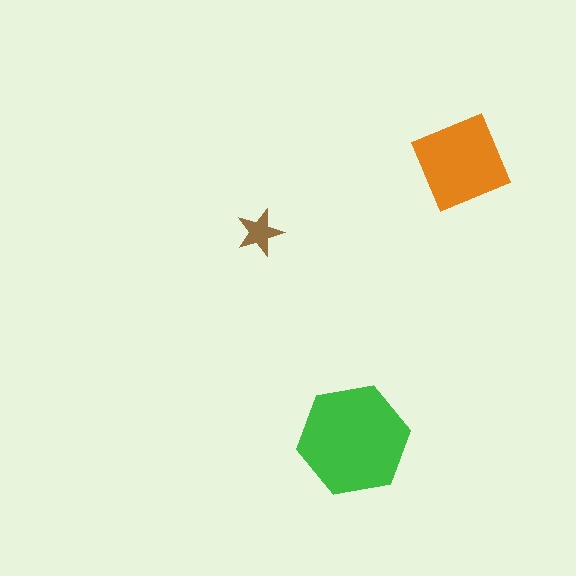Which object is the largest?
The green hexagon.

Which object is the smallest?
The brown star.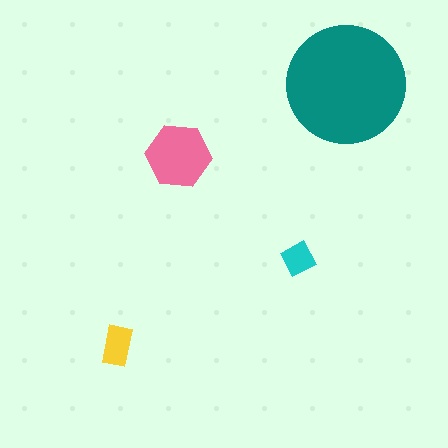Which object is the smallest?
The cyan diamond.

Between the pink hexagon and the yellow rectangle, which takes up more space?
The pink hexagon.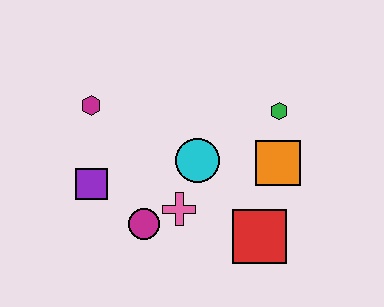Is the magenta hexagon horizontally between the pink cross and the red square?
No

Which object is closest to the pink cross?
The magenta circle is closest to the pink cross.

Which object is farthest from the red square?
The magenta hexagon is farthest from the red square.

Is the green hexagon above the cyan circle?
Yes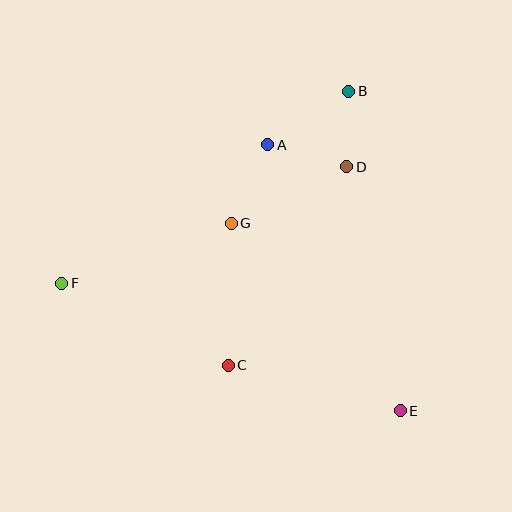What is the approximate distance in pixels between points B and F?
The distance between B and F is approximately 345 pixels.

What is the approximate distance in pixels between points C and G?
The distance between C and G is approximately 142 pixels.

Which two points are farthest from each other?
Points E and F are farthest from each other.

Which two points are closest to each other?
Points B and D are closest to each other.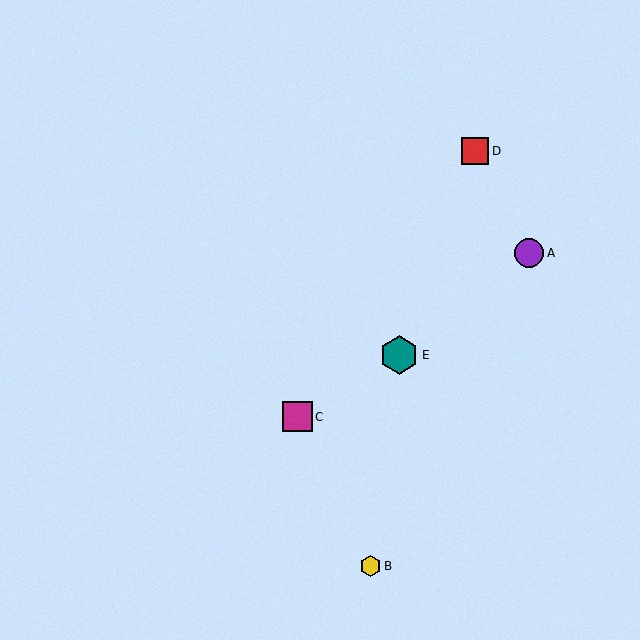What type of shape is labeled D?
Shape D is a red square.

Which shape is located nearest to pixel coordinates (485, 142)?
The red square (labeled D) at (475, 151) is nearest to that location.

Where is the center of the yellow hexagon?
The center of the yellow hexagon is at (370, 566).